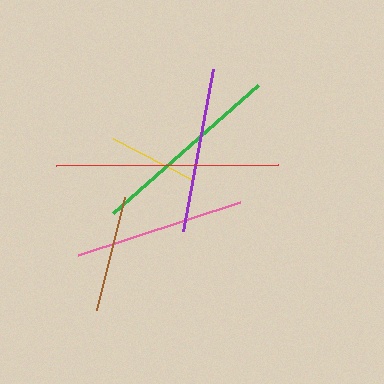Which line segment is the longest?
The red line is the longest at approximately 222 pixels.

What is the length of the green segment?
The green segment is approximately 193 pixels long.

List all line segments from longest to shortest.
From longest to shortest: red, green, pink, purple, brown, yellow.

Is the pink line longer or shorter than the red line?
The red line is longer than the pink line.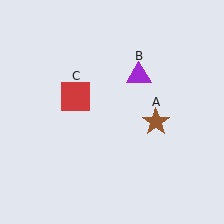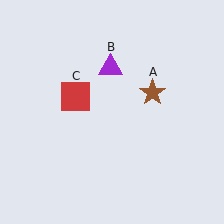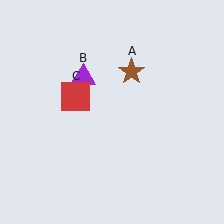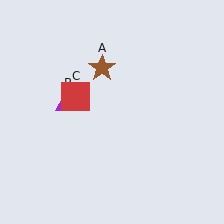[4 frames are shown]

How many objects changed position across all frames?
2 objects changed position: brown star (object A), purple triangle (object B).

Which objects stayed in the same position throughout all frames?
Red square (object C) remained stationary.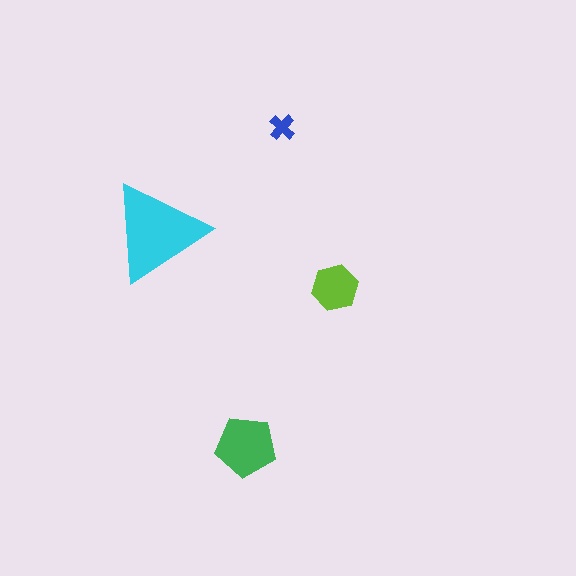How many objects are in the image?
There are 4 objects in the image.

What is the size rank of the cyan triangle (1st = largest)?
1st.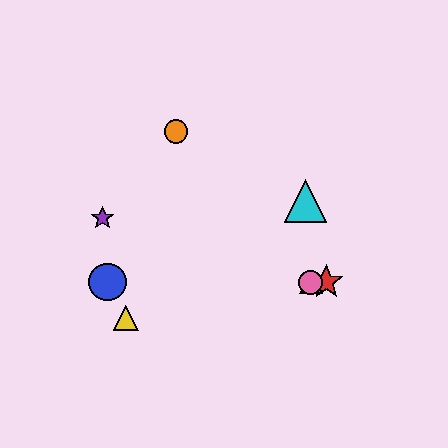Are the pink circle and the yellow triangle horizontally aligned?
No, the pink circle is at y≈282 and the yellow triangle is at y≈318.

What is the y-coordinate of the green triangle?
The green triangle is at y≈282.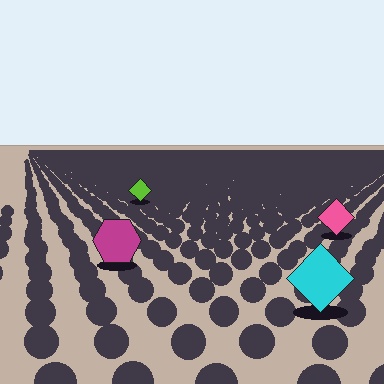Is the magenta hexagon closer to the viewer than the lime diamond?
Yes. The magenta hexagon is closer — you can tell from the texture gradient: the ground texture is coarser near it.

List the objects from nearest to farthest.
From nearest to farthest: the cyan diamond, the magenta hexagon, the pink diamond, the lime diamond.